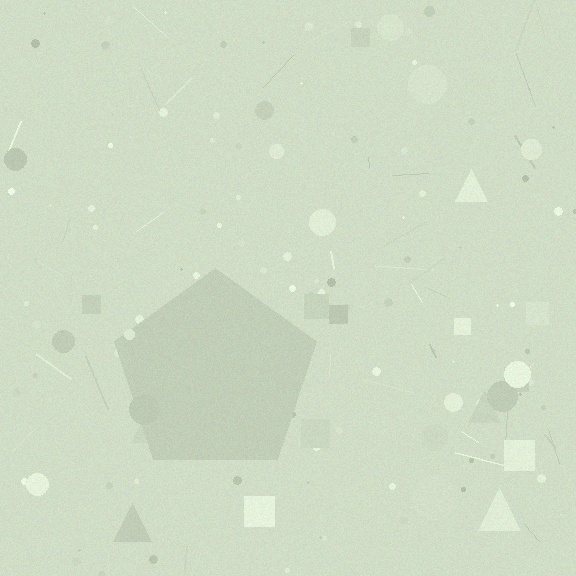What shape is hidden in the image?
A pentagon is hidden in the image.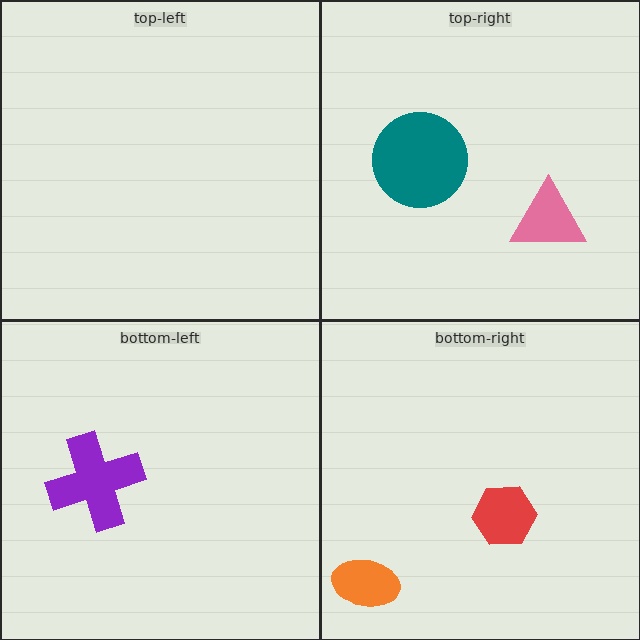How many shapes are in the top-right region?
2.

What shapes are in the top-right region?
The pink triangle, the teal circle.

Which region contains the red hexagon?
The bottom-right region.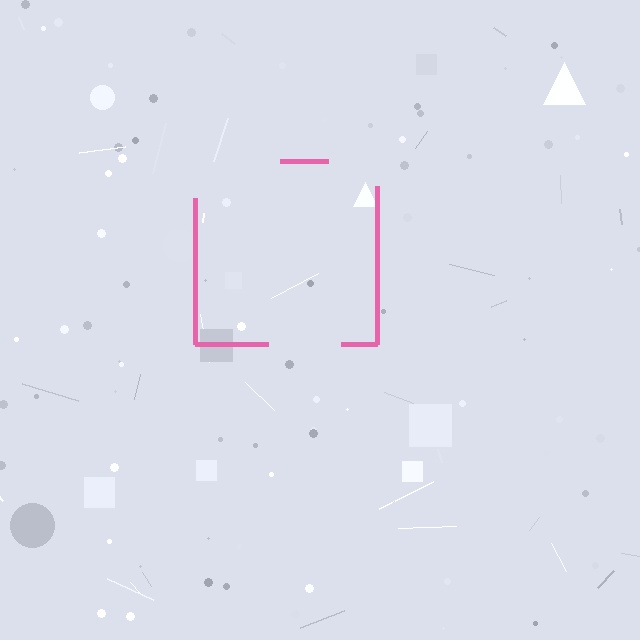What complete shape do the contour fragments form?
The contour fragments form a square.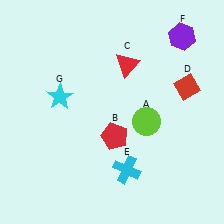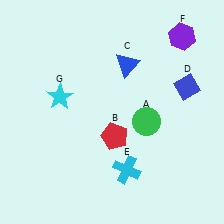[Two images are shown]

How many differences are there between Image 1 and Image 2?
There are 3 differences between the two images.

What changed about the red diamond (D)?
In Image 1, D is red. In Image 2, it changed to blue.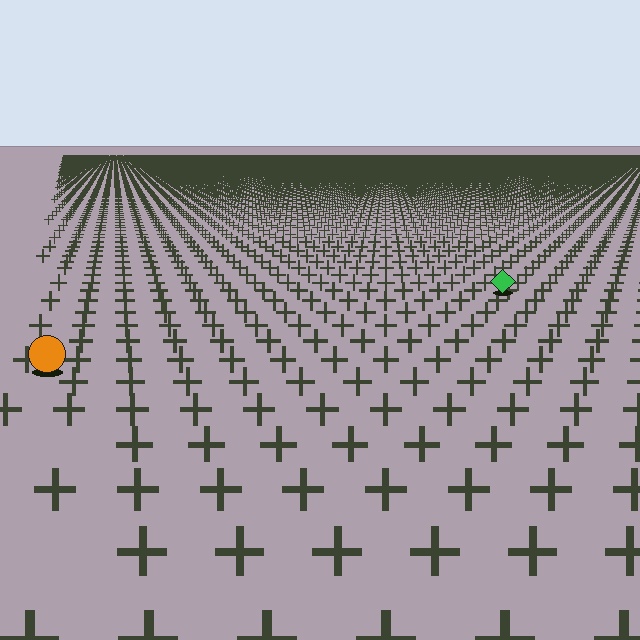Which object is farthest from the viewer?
The green diamond is farthest from the viewer. It appears smaller and the ground texture around it is denser.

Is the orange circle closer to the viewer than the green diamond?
Yes. The orange circle is closer — you can tell from the texture gradient: the ground texture is coarser near it.